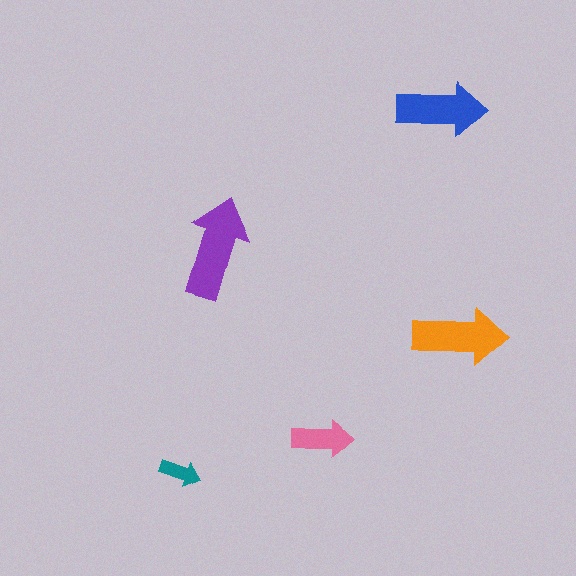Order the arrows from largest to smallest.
the purple one, the orange one, the blue one, the pink one, the teal one.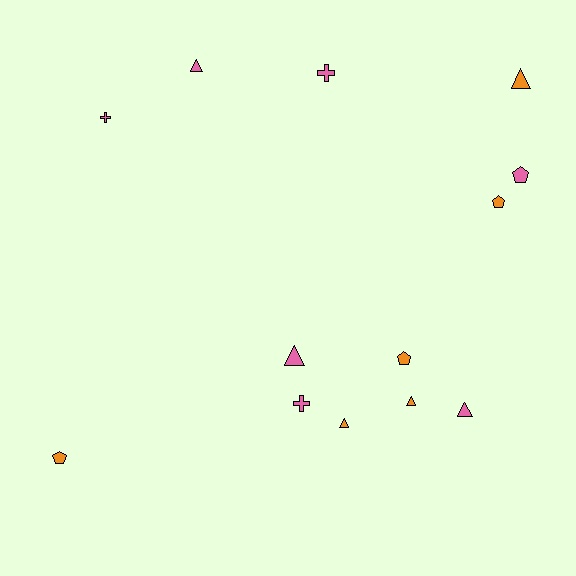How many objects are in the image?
There are 13 objects.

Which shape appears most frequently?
Triangle, with 6 objects.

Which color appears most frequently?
Pink, with 7 objects.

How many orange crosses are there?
There are no orange crosses.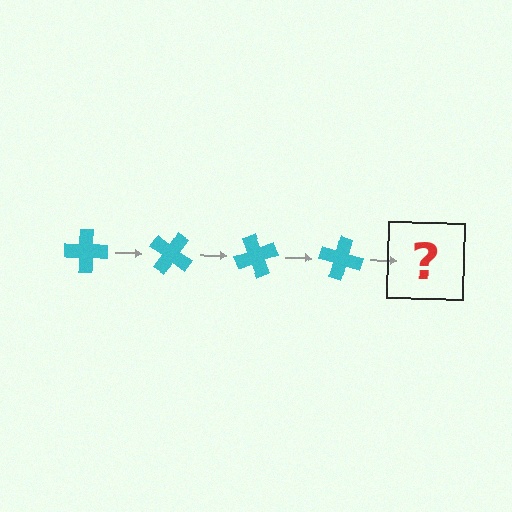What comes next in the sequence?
The next element should be a cyan cross rotated 140 degrees.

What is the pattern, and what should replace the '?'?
The pattern is that the cross rotates 35 degrees each step. The '?' should be a cyan cross rotated 140 degrees.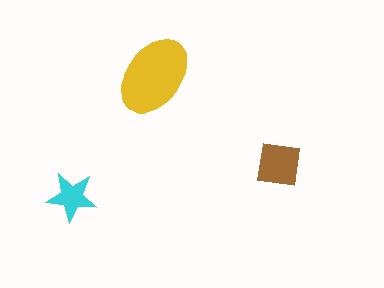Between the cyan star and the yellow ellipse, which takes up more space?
The yellow ellipse.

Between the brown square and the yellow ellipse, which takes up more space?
The yellow ellipse.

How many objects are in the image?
There are 3 objects in the image.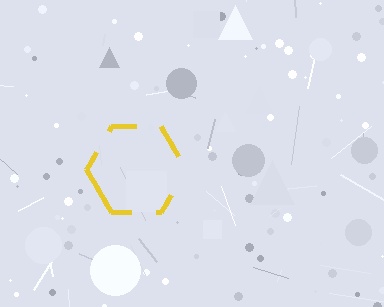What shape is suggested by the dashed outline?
The dashed outline suggests a hexagon.